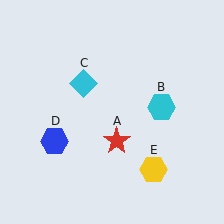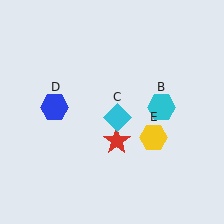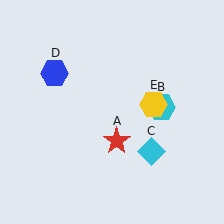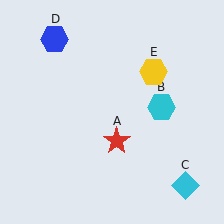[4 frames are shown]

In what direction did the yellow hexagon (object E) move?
The yellow hexagon (object E) moved up.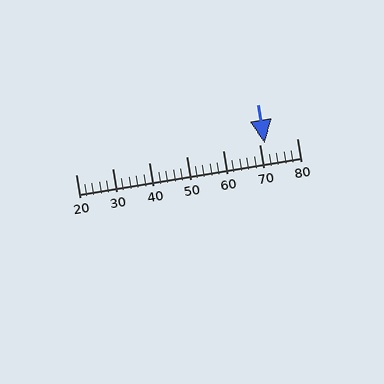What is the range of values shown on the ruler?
The ruler shows values from 20 to 80.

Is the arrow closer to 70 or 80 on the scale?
The arrow is closer to 70.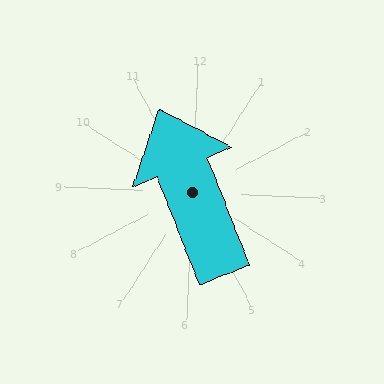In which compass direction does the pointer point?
Northwest.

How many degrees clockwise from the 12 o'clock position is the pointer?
Approximately 336 degrees.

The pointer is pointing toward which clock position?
Roughly 11 o'clock.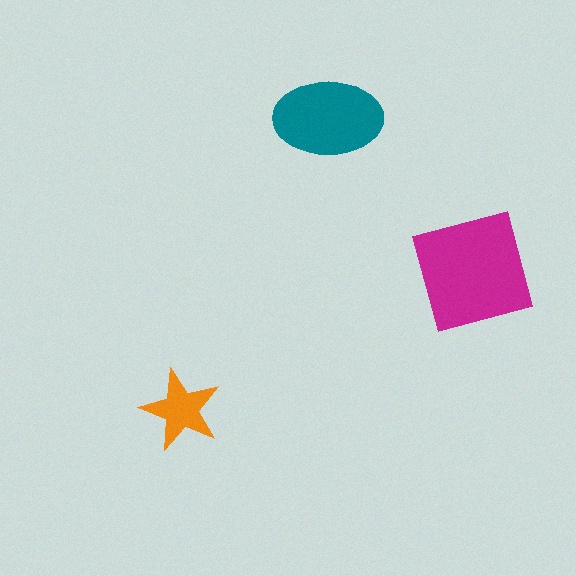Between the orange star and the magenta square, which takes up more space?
The magenta square.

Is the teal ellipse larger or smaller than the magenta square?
Smaller.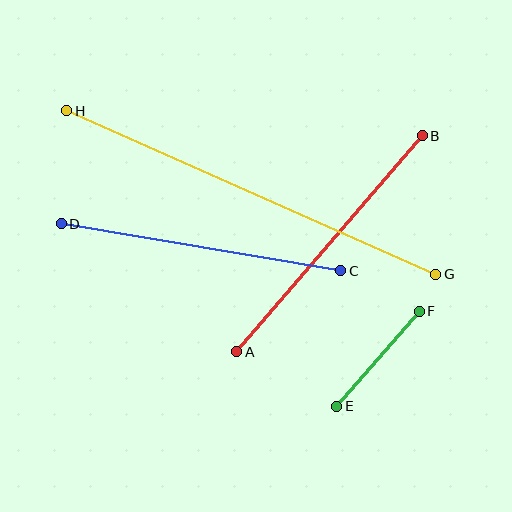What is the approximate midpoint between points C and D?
The midpoint is at approximately (201, 247) pixels.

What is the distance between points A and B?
The distance is approximately 285 pixels.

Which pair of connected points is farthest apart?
Points G and H are farthest apart.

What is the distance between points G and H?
The distance is approximately 403 pixels.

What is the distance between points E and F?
The distance is approximately 126 pixels.